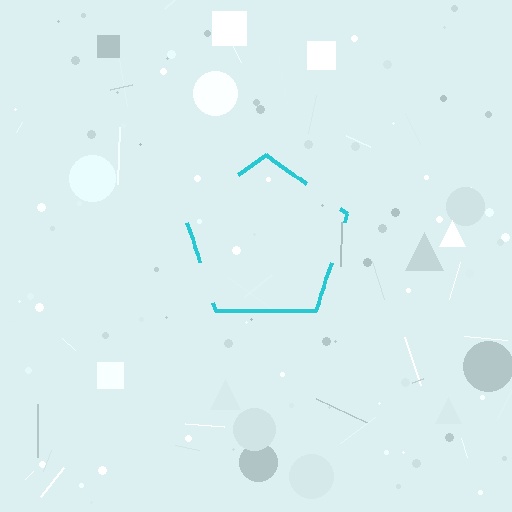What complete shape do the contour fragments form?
The contour fragments form a pentagon.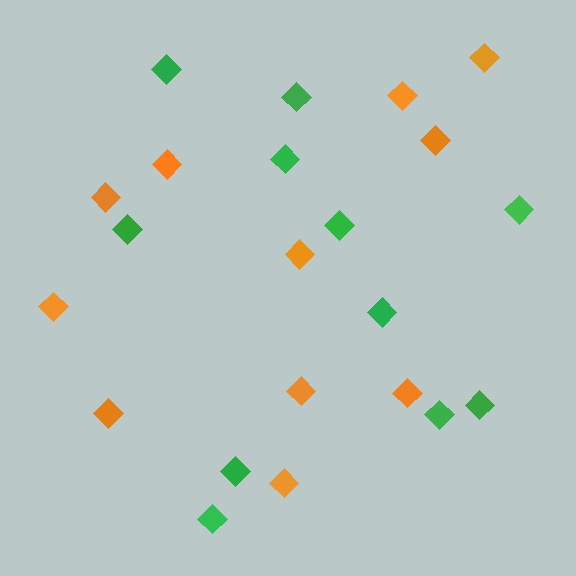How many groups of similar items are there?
There are 2 groups: one group of orange diamonds (11) and one group of green diamonds (11).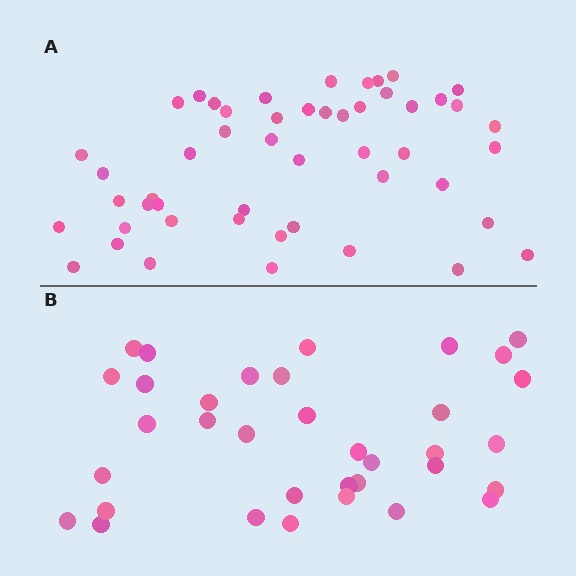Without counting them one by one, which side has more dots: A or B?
Region A (the top region) has more dots.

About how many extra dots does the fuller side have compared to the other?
Region A has approximately 15 more dots than region B.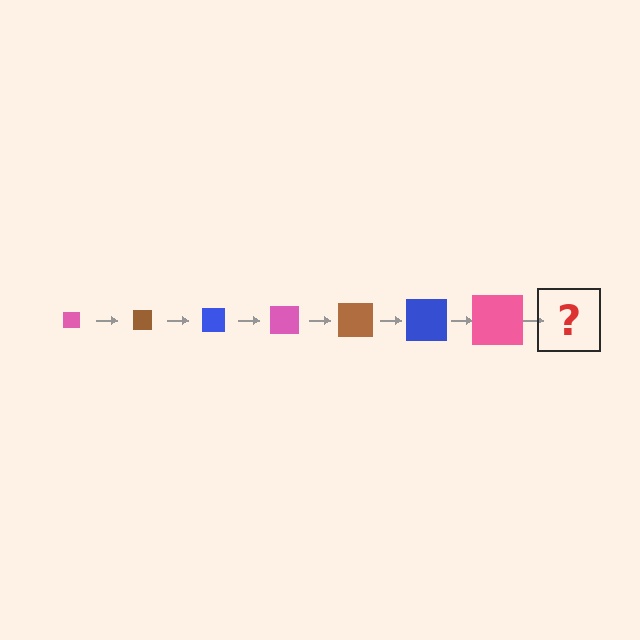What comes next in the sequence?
The next element should be a brown square, larger than the previous one.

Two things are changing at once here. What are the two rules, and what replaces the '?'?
The two rules are that the square grows larger each step and the color cycles through pink, brown, and blue. The '?' should be a brown square, larger than the previous one.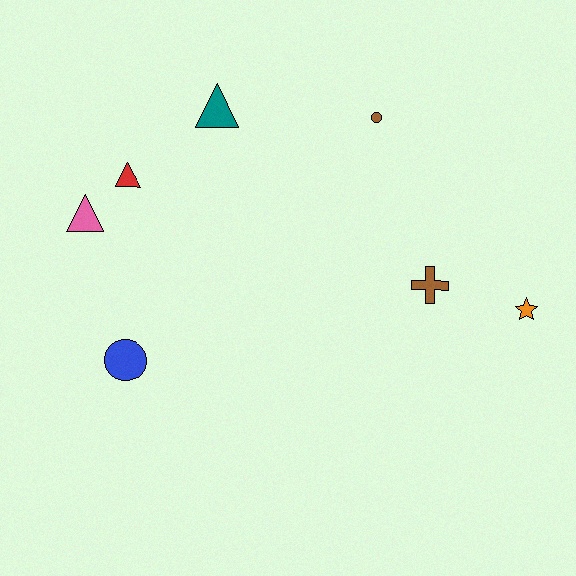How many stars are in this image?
There is 1 star.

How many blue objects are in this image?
There is 1 blue object.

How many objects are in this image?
There are 7 objects.